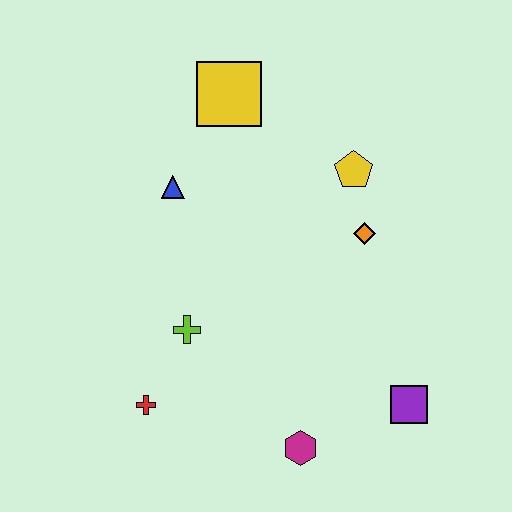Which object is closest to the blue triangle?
The yellow square is closest to the blue triangle.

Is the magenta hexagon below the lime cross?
Yes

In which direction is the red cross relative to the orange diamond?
The red cross is to the left of the orange diamond.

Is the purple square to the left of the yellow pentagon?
No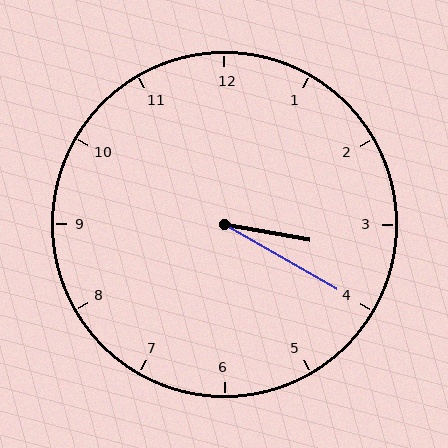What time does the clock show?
3:20.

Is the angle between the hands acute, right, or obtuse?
It is acute.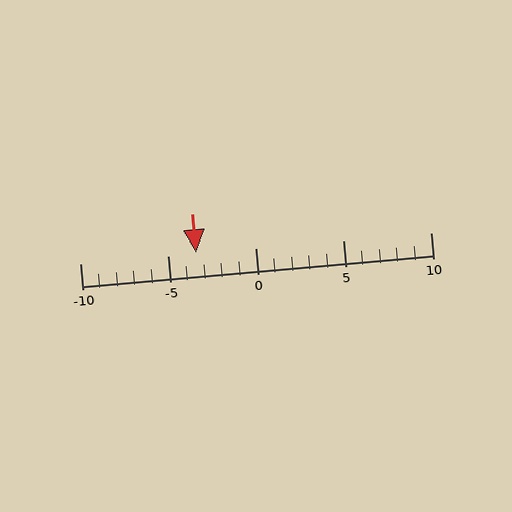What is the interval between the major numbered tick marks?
The major tick marks are spaced 5 units apart.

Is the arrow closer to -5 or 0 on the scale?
The arrow is closer to -5.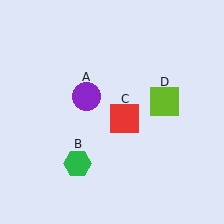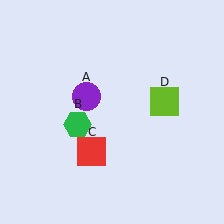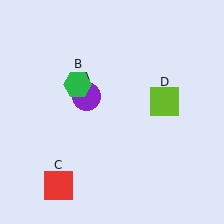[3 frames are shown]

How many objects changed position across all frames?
2 objects changed position: green hexagon (object B), red square (object C).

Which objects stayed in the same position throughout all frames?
Purple circle (object A) and lime square (object D) remained stationary.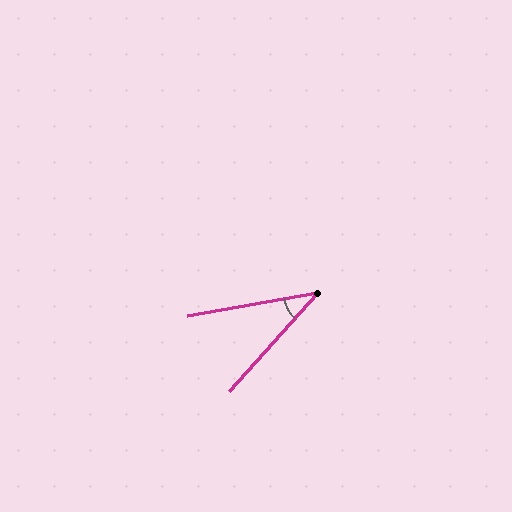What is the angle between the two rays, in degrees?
Approximately 38 degrees.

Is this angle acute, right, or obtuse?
It is acute.